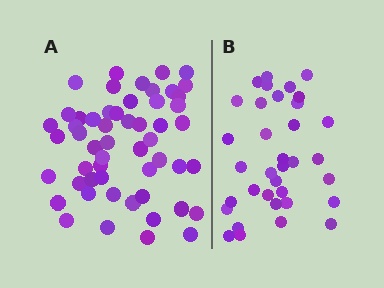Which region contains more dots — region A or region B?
Region A (the left region) has more dots.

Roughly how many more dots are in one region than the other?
Region A has approximately 20 more dots than region B.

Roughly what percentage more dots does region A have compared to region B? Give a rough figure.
About 55% more.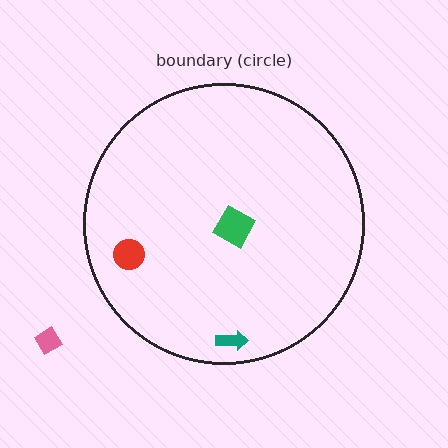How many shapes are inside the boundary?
3 inside, 1 outside.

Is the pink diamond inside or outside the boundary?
Outside.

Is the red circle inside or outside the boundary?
Inside.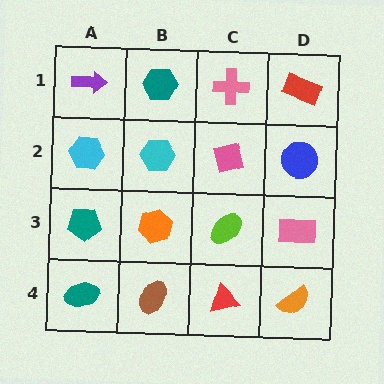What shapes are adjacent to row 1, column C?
A pink square (row 2, column C), a teal hexagon (row 1, column B), a red rectangle (row 1, column D).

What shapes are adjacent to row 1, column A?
A cyan hexagon (row 2, column A), a teal hexagon (row 1, column B).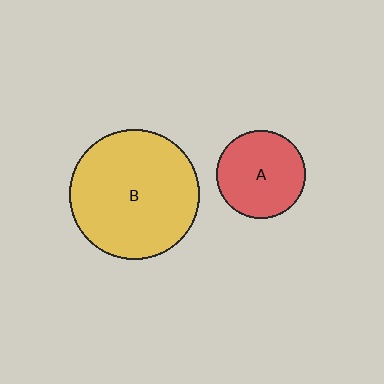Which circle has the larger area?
Circle B (yellow).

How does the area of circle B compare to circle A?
Approximately 2.1 times.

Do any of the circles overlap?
No, none of the circles overlap.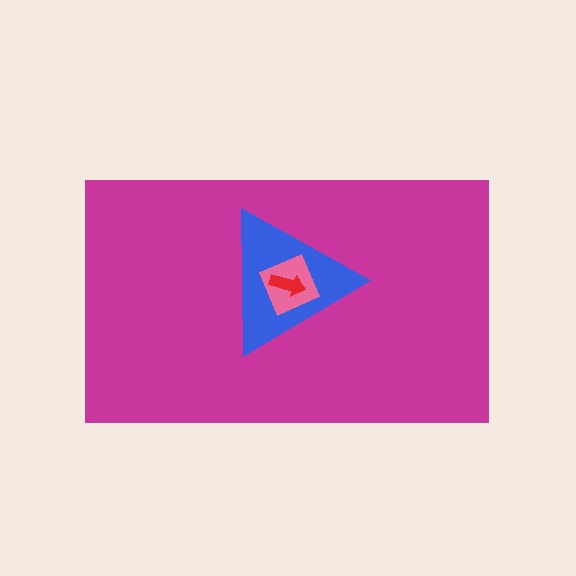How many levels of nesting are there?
4.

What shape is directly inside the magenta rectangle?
The blue triangle.